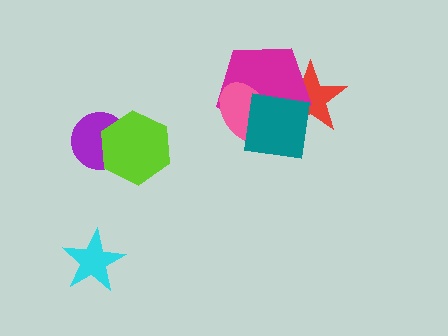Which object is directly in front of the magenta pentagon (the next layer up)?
The pink ellipse is directly in front of the magenta pentagon.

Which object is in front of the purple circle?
The lime hexagon is in front of the purple circle.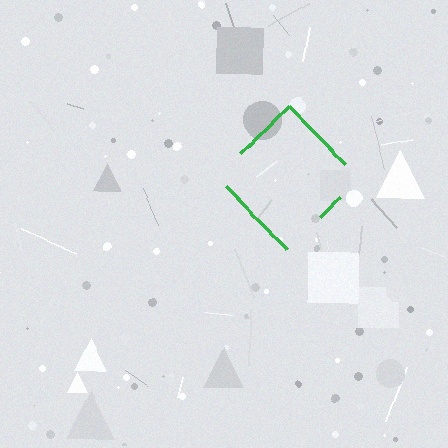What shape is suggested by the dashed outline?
The dashed outline suggests a diamond.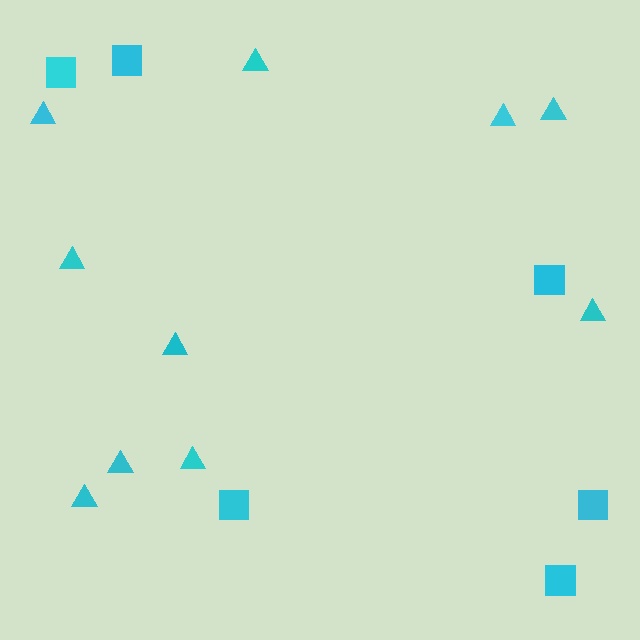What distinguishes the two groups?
There are 2 groups: one group of triangles (10) and one group of squares (6).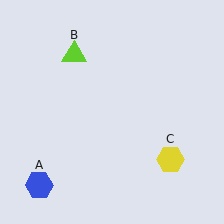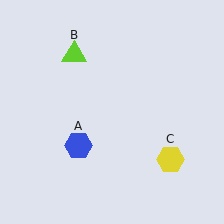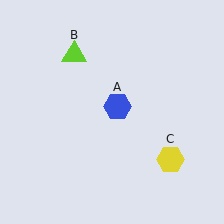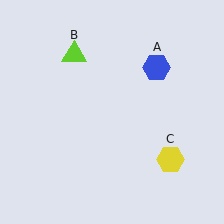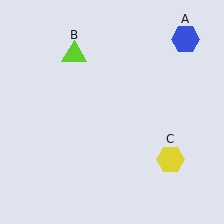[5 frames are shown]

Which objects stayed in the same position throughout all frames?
Lime triangle (object B) and yellow hexagon (object C) remained stationary.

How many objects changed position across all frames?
1 object changed position: blue hexagon (object A).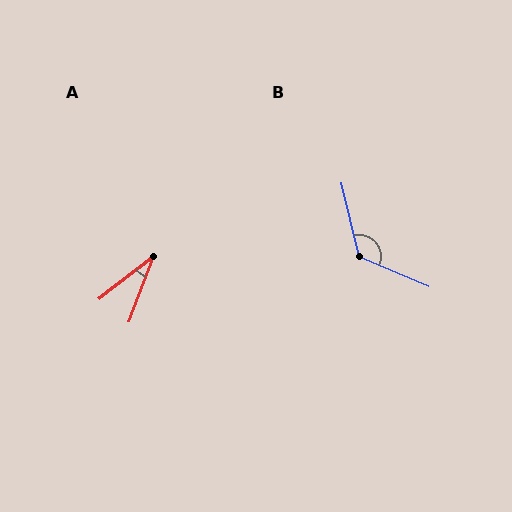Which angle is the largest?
B, at approximately 126 degrees.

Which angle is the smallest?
A, at approximately 32 degrees.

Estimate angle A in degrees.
Approximately 32 degrees.